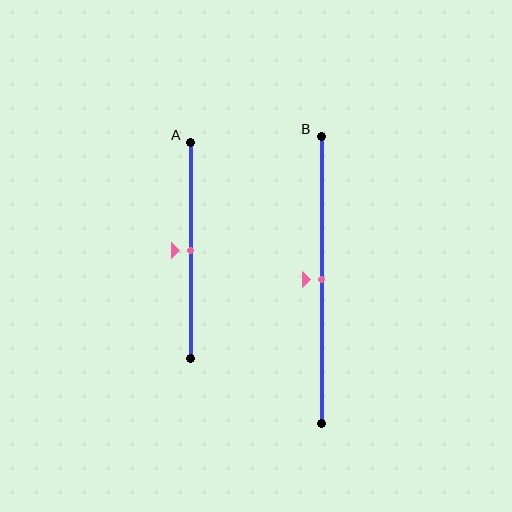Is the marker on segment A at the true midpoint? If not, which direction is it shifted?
Yes, the marker on segment A is at the true midpoint.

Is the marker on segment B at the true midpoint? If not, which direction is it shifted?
Yes, the marker on segment B is at the true midpoint.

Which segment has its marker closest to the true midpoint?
Segment A has its marker closest to the true midpoint.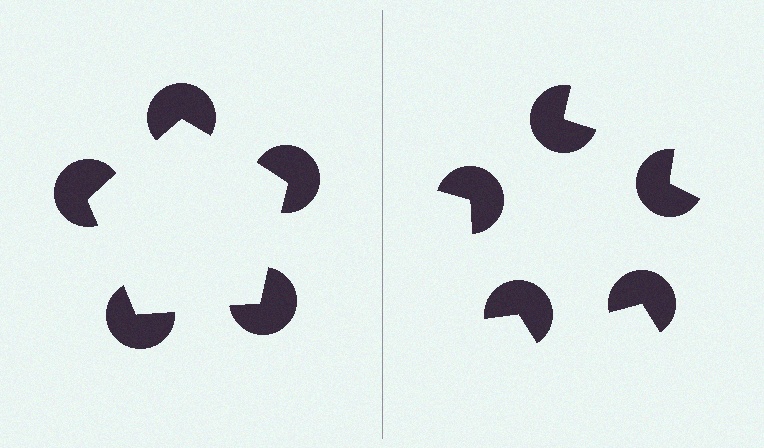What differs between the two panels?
The pac-man discs are positioned identically on both sides; only the wedge orientations differ. On the left they align to a pentagon; on the right they are misaligned.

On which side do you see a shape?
An illusory pentagon appears on the left side. On the right side the wedge cuts are rotated, so no coherent shape forms.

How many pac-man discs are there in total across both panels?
10 — 5 on each side.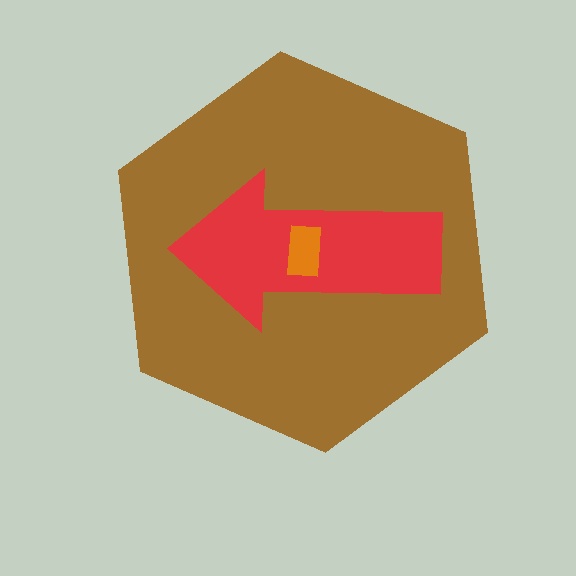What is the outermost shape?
The brown hexagon.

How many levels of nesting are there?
3.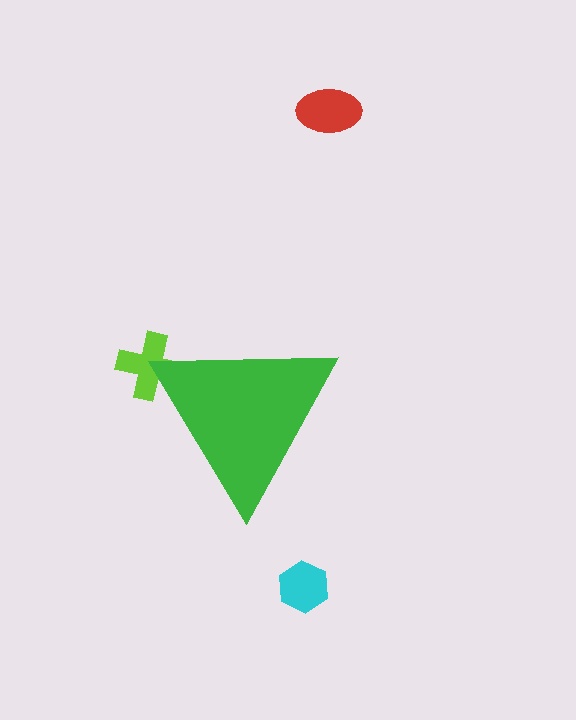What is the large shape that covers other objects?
A green triangle.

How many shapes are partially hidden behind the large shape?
1 shape is partially hidden.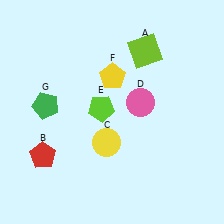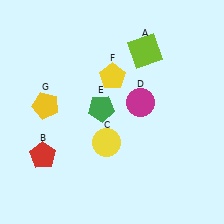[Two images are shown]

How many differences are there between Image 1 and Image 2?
There are 3 differences between the two images.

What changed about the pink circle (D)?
In Image 1, D is pink. In Image 2, it changed to magenta.